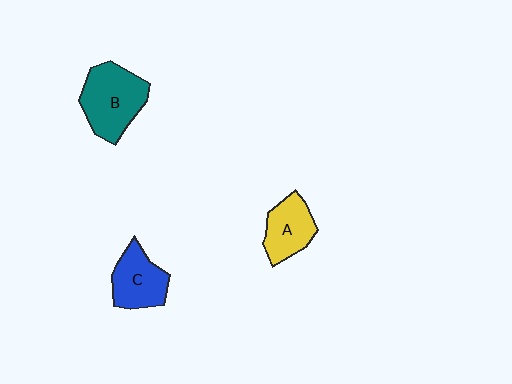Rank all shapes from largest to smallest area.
From largest to smallest: B (teal), C (blue), A (yellow).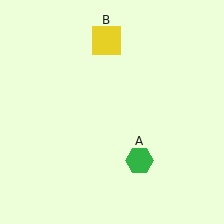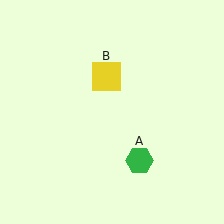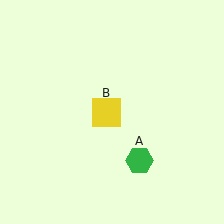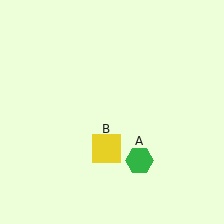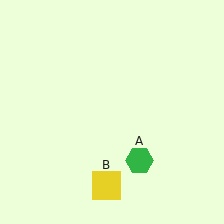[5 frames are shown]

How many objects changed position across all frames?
1 object changed position: yellow square (object B).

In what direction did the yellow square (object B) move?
The yellow square (object B) moved down.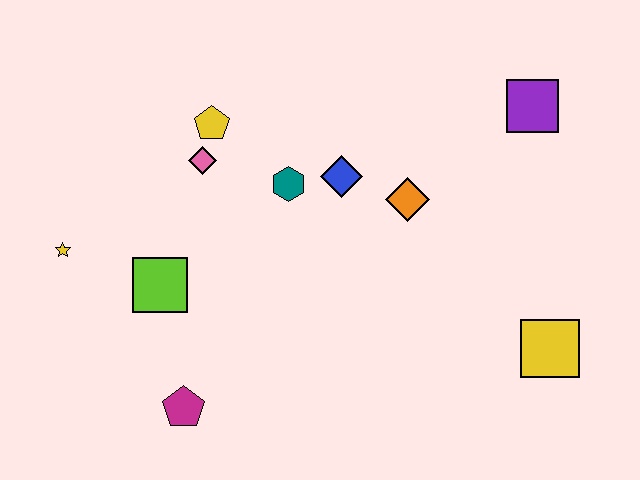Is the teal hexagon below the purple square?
Yes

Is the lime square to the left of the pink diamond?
Yes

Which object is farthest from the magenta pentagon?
The purple square is farthest from the magenta pentagon.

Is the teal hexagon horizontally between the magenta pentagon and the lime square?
No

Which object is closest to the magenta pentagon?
The lime square is closest to the magenta pentagon.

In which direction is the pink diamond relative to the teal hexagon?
The pink diamond is to the left of the teal hexagon.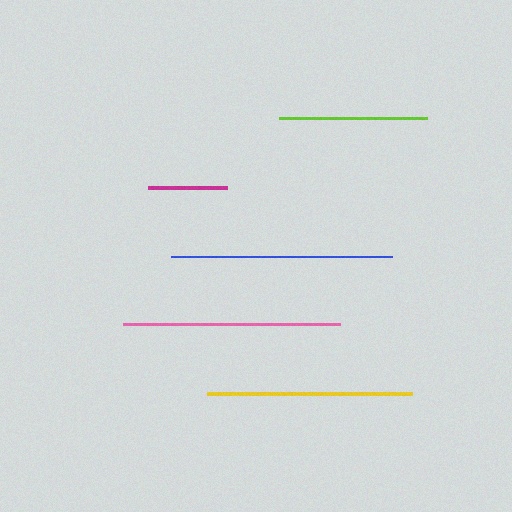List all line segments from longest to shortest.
From longest to shortest: blue, pink, yellow, lime, magenta.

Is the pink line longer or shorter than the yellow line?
The pink line is longer than the yellow line.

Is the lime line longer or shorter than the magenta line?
The lime line is longer than the magenta line.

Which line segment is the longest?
The blue line is the longest at approximately 221 pixels.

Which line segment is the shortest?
The magenta line is the shortest at approximately 80 pixels.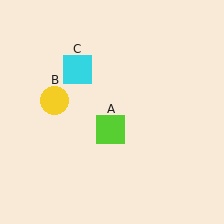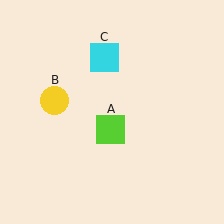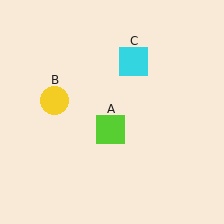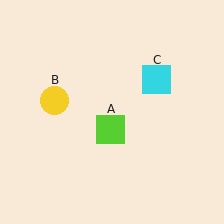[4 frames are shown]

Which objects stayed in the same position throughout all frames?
Lime square (object A) and yellow circle (object B) remained stationary.